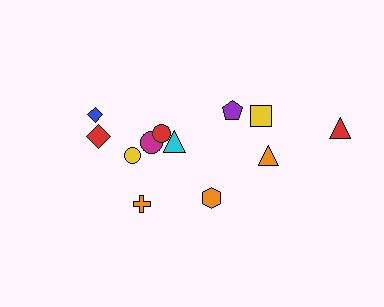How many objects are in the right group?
There are 5 objects.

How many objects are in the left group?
There are 7 objects.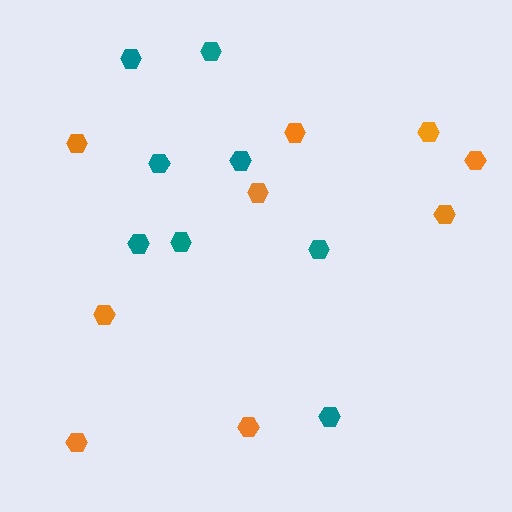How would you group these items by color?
There are 2 groups: one group of teal hexagons (8) and one group of orange hexagons (9).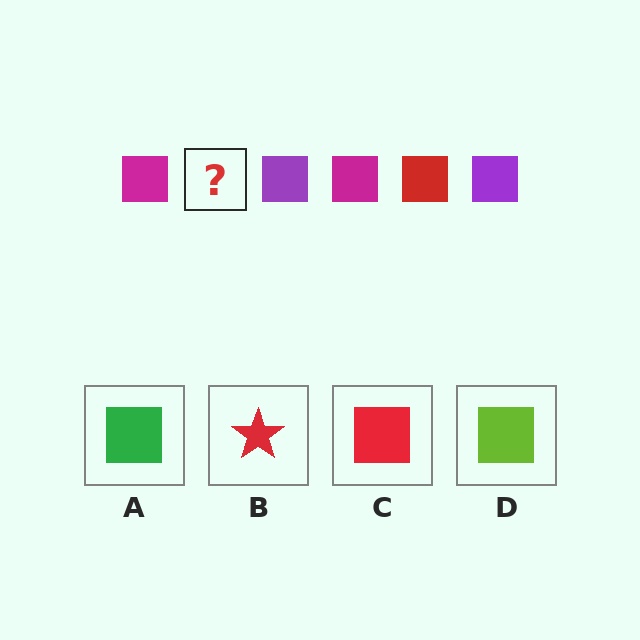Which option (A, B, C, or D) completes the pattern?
C.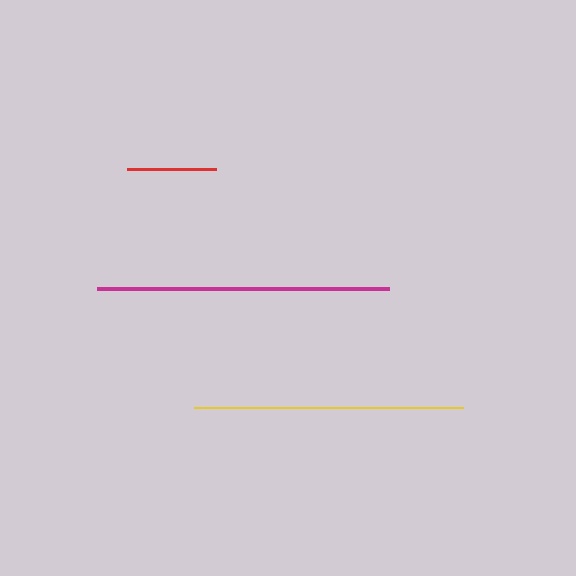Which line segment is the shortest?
The red line is the shortest at approximately 89 pixels.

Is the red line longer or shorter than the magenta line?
The magenta line is longer than the red line.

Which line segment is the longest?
The magenta line is the longest at approximately 292 pixels.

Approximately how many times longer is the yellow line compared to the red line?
The yellow line is approximately 3.0 times the length of the red line.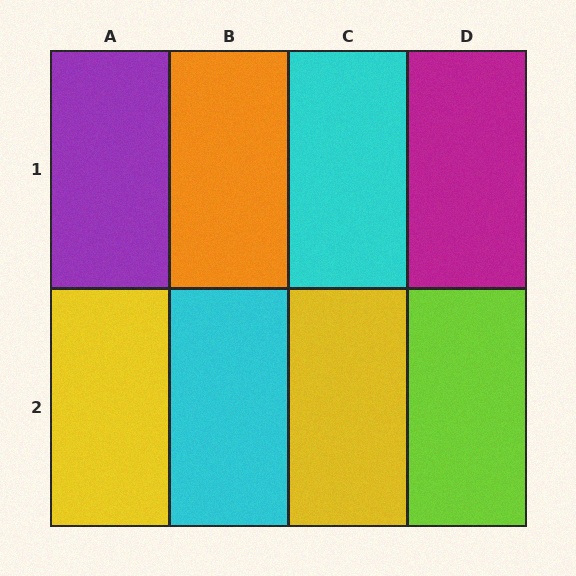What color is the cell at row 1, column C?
Cyan.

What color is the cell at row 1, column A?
Purple.